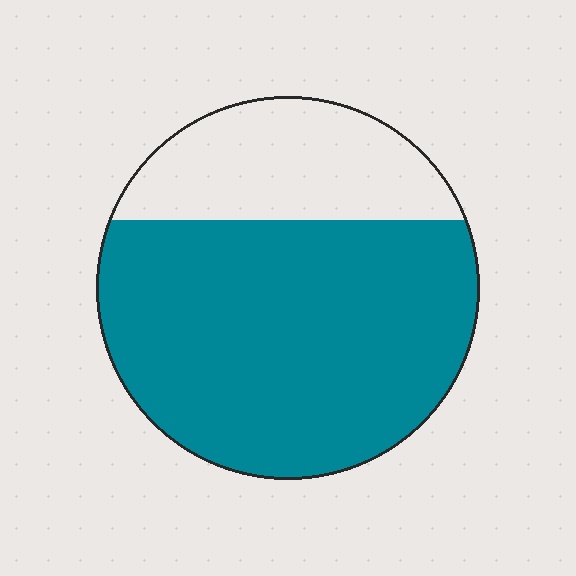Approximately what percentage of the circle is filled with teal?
Approximately 70%.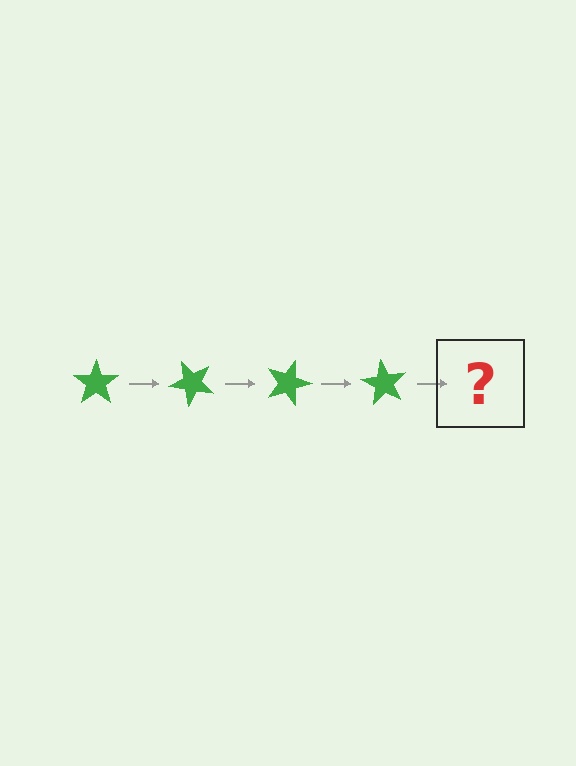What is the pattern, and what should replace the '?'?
The pattern is that the star rotates 45 degrees each step. The '?' should be a green star rotated 180 degrees.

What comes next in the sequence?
The next element should be a green star rotated 180 degrees.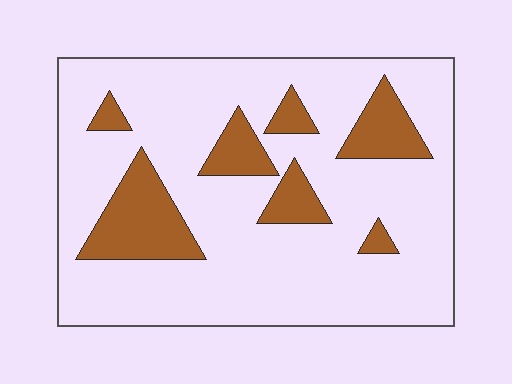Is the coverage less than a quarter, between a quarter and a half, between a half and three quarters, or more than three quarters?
Less than a quarter.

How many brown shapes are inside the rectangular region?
7.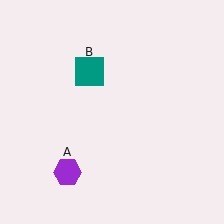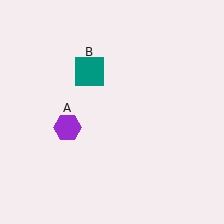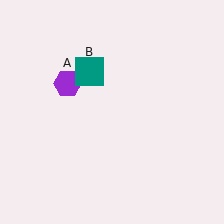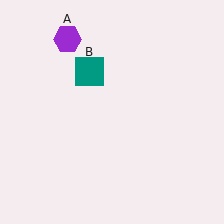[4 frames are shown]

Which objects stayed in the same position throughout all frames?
Teal square (object B) remained stationary.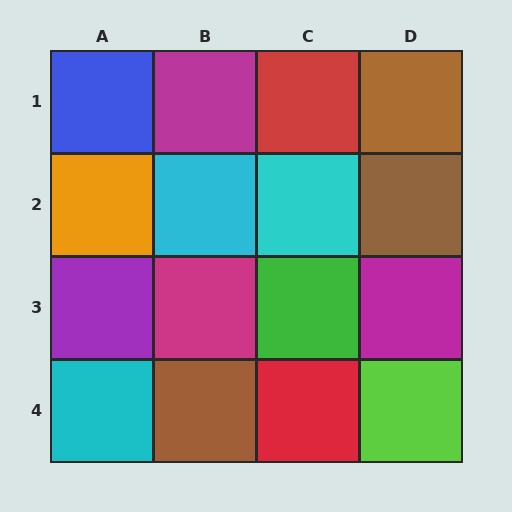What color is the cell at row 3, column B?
Magenta.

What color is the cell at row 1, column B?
Magenta.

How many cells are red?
2 cells are red.